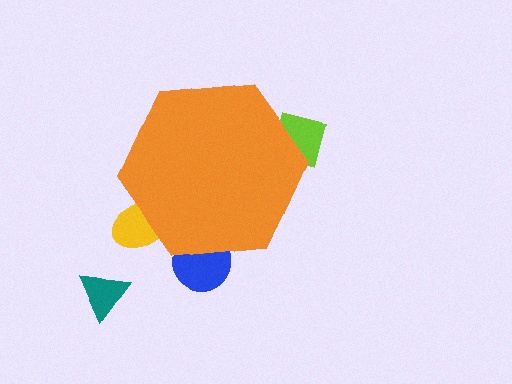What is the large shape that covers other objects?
An orange hexagon.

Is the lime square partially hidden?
Yes, the lime square is partially hidden behind the orange hexagon.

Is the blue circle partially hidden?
Yes, the blue circle is partially hidden behind the orange hexagon.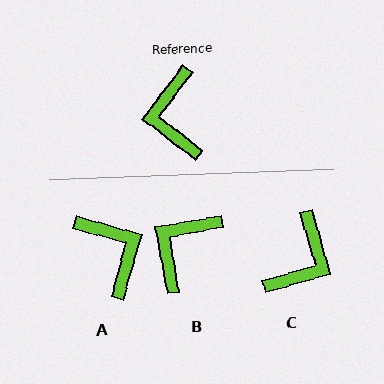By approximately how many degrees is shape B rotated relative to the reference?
Approximately 42 degrees clockwise.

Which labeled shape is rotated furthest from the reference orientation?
A, about 158 degrees away.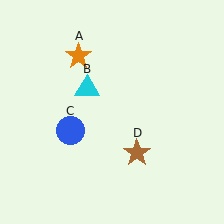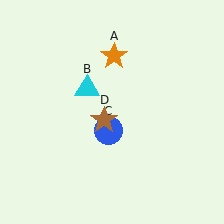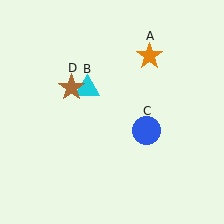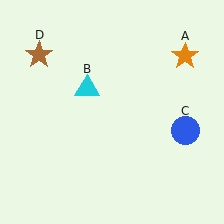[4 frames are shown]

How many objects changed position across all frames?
3 objects changed position: orange star (object A), blue circle (object C), brown star (object D).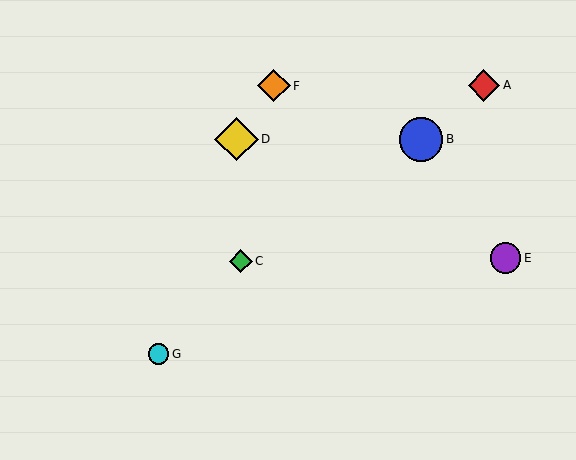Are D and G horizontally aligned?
No, D is at y≈139 and G is at y≈354.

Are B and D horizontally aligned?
Yes, both are at y≈139.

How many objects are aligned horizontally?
2 objects (B, D) are aligned horizontally.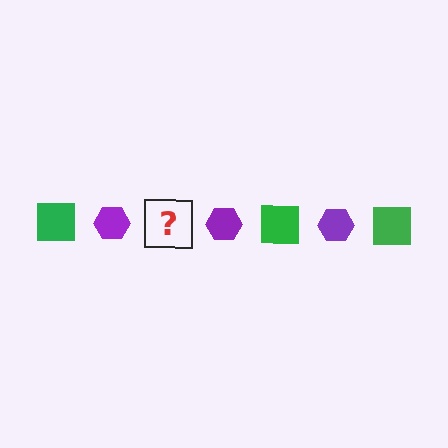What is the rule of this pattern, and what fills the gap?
The rule is that the pattern alternates between green square and purple hexagon. The gap should be filled with a green square.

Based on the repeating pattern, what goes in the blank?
The blank should be a green square.